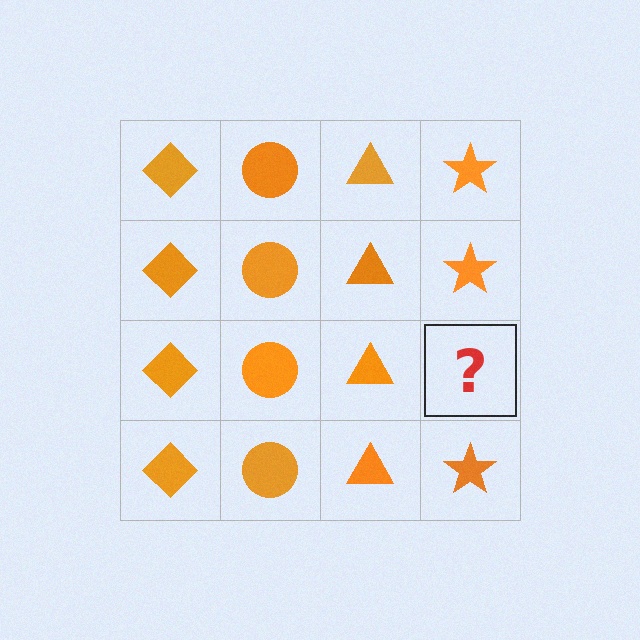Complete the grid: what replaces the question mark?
The question mark should be replaced with an orange star.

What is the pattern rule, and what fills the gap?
The rule is that each column has a consistent shape. The gap should be filled with an orange star.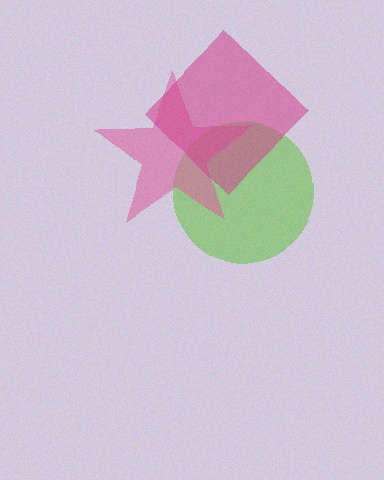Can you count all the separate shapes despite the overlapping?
Yes, there are 3 separate shapes.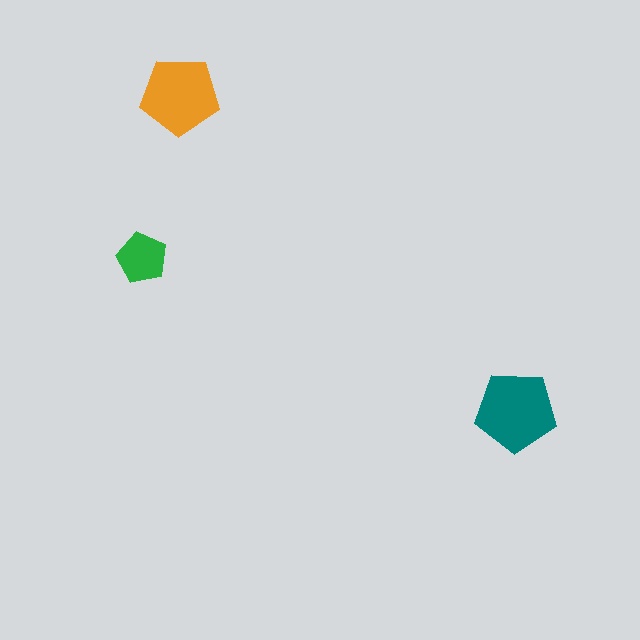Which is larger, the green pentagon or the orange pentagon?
The orange one.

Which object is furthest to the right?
The teal pentagon is rightmost.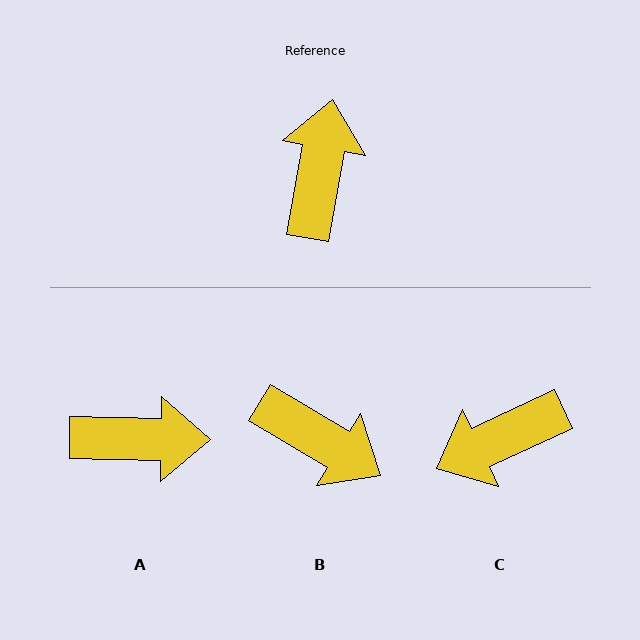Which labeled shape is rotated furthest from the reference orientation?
C, about 125 degrees away.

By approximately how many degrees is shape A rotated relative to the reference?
Approximately 81 degrees clockwise.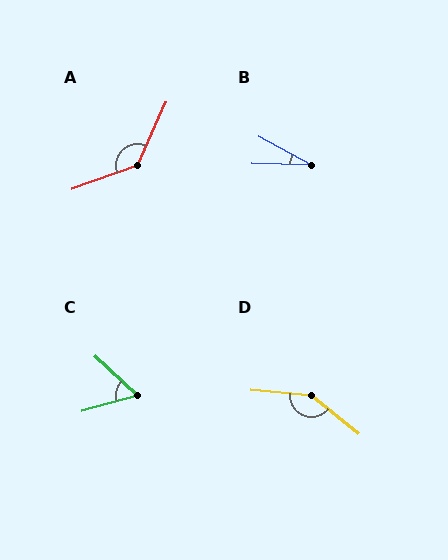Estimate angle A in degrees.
Approximately 134 degrees.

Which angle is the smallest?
B, at approximately 27 degrees.